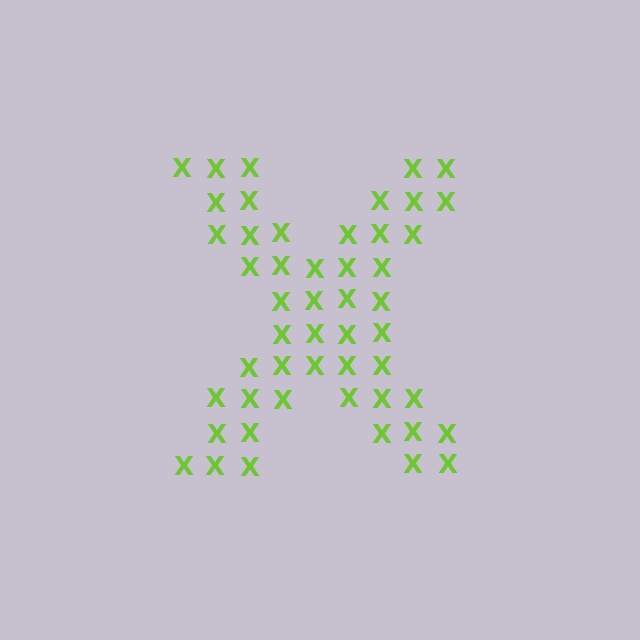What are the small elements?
The small elements are letter X's.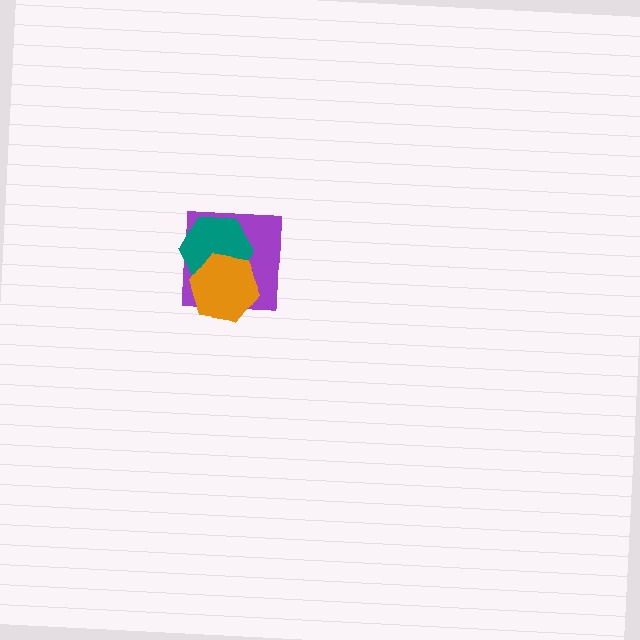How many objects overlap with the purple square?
2 objects overlap with the purple square.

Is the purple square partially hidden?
Yes, it is partially covered by another shape.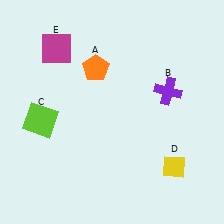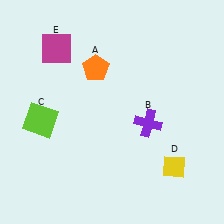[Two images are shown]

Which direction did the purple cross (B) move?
The purple cross (B) moved down.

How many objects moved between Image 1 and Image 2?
1 object moved between the two images.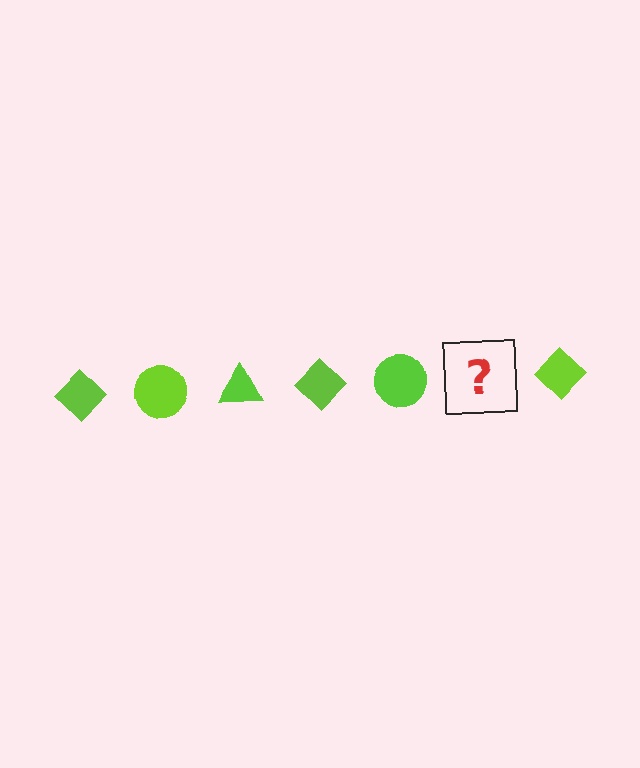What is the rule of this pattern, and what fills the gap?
The rule is that the pattern cycles through diamond, circle, triangle shapes in lime. The gap should be filled with a lime triangle.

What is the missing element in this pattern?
The missing element is a lime triangle.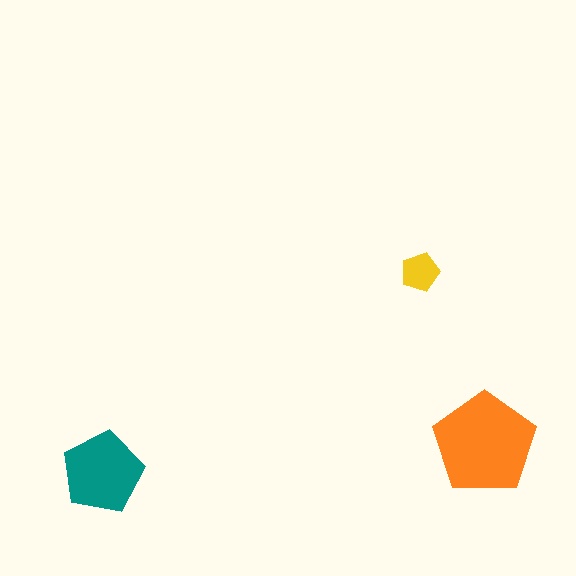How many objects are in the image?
There are 3 objects in the image.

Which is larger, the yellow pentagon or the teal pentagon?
The teal one.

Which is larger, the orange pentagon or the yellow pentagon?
The orange one.